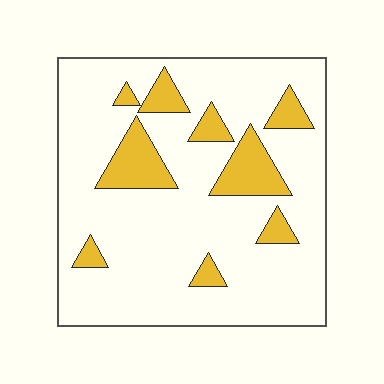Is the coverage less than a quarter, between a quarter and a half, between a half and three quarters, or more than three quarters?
Less than a quarter.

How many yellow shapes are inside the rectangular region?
9.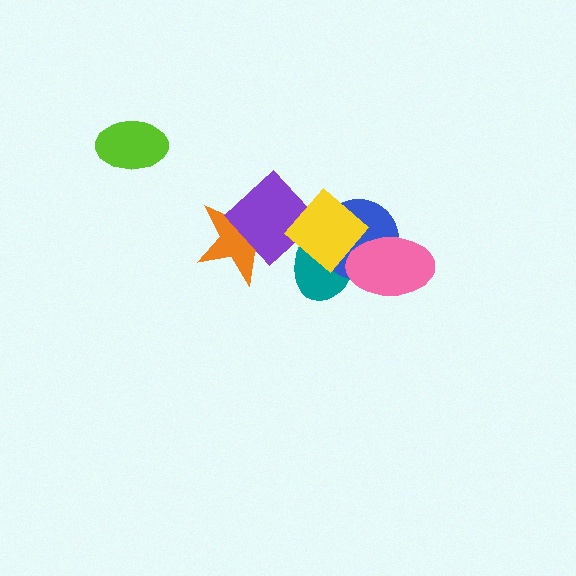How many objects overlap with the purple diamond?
3 objects overlap with the purple diamond.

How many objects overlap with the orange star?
1 object overlaps with the orange star.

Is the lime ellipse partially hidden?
No, no other shape covers it.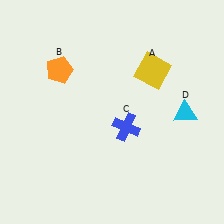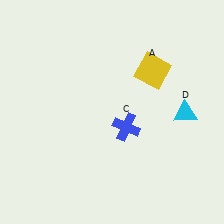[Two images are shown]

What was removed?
The orange pentagon (B) was removed in Image 2.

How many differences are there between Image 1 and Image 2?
There is 1 difference between the two images.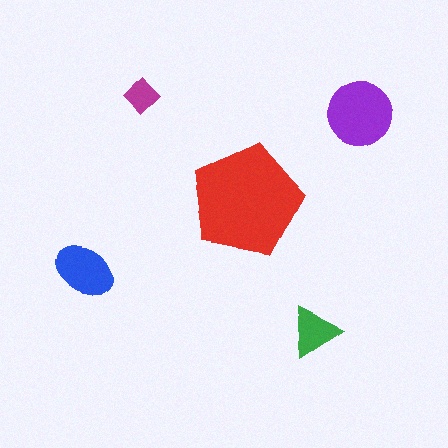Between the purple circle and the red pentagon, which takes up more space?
The red pentagon.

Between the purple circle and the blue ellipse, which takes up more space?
The purple circle.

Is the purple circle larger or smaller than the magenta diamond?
Larger.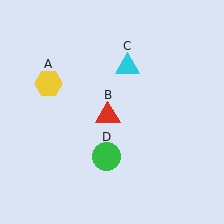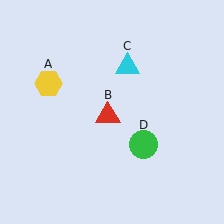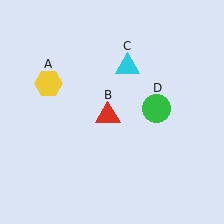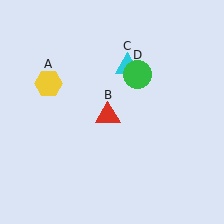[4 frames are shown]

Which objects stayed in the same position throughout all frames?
Yellow hexagon (object A) and red triangle (object B) and cyan triangle (object C) remained stationary.